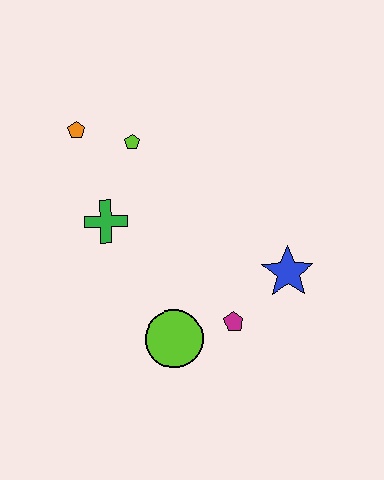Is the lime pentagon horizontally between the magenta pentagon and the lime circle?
No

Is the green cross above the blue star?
Yes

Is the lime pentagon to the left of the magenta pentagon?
Yes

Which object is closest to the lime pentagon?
The orange pentagon is closest to the lime pentagon.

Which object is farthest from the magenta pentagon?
The orange pentagon is farthest from the magenta pentagon.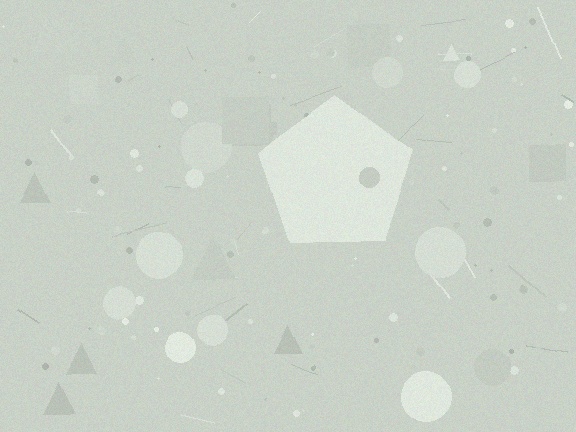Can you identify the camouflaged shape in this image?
The camouflaged shape is a pentagon.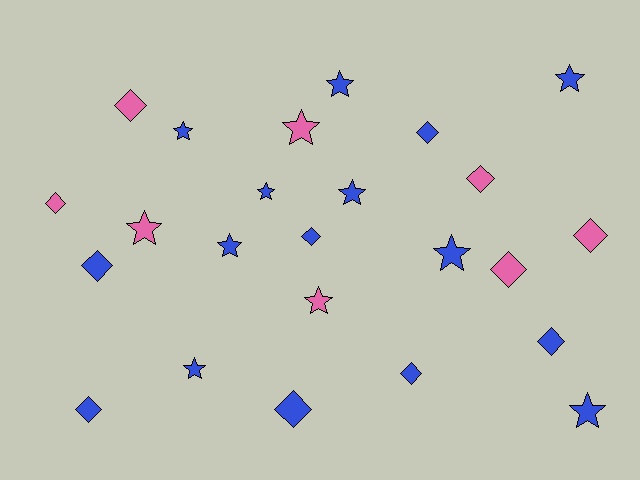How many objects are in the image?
There are 24 objects.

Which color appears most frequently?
Blue, with 16 objects.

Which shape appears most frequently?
Star, with 12 objects.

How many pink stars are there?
There are 3 pink stars.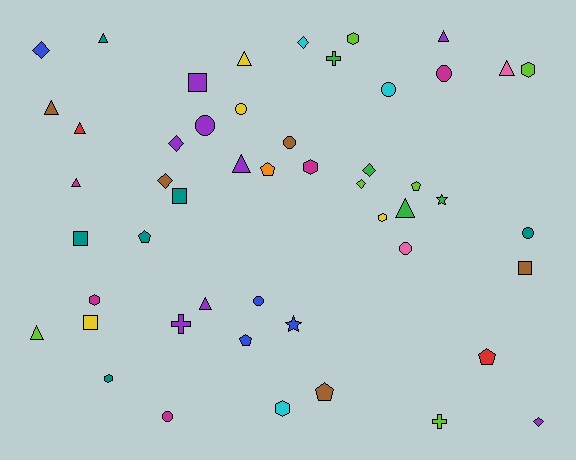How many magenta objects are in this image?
There are 5 magenta objects.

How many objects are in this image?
There are 50 objects.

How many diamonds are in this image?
There are 7 diamonds.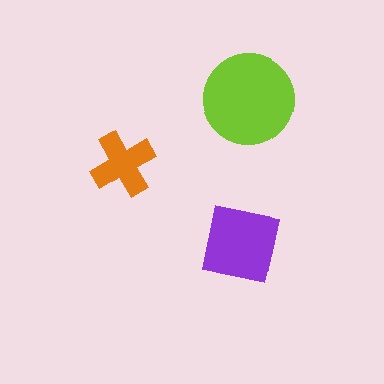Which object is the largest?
The lime circle.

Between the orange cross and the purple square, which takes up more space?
The purple square.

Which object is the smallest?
The orange cross.